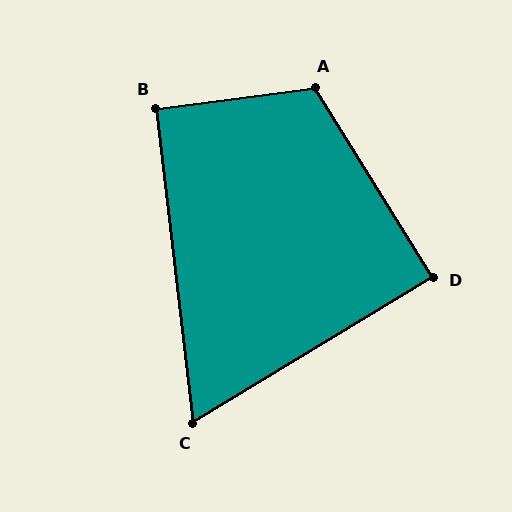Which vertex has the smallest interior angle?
C, at approximately 66 degrees.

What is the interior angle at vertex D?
Approximately 89 degrees (approximately right).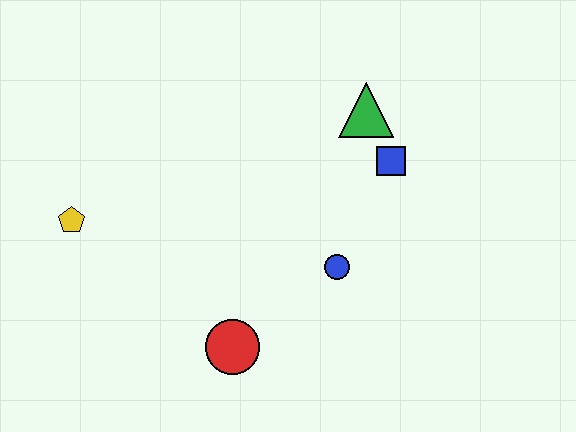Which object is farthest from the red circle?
The green triangle is farthest from the red circle.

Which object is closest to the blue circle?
The blue square is closest to the blue circle.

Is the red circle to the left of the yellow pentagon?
No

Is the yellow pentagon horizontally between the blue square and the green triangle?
No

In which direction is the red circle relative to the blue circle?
The red circle is to the left of the blue circle.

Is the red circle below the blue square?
Yes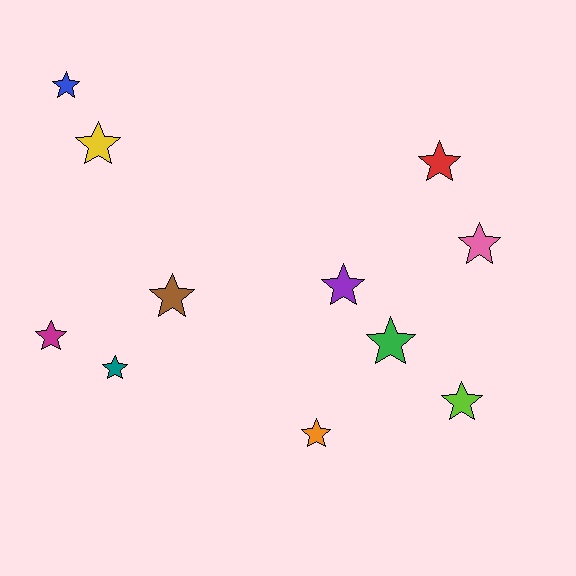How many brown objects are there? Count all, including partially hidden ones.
There is 1 brown object.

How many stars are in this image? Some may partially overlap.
There are 11 stars.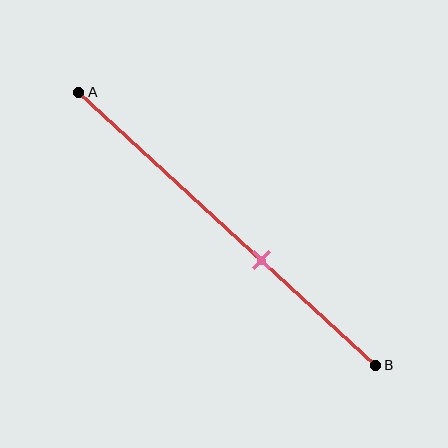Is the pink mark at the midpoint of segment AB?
No, the mark is at about 60% from A, not at the 50% midpoint.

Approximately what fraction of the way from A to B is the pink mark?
The pink mark is approximately 60% of the way from A to B.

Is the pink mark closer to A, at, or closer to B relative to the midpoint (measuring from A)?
The pink mark is closer to point B than the midpoint of segment AB.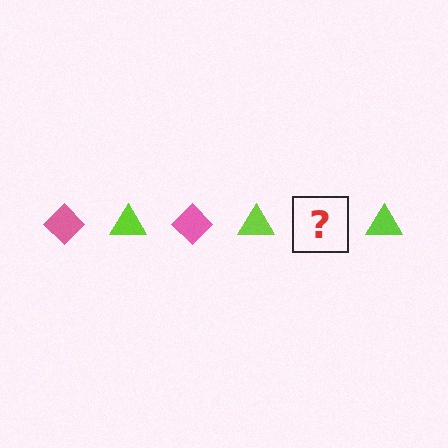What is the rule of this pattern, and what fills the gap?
The rule is that the pattern alternates between pink diamond and lime triangle. The gap should be filled with a pink diamond.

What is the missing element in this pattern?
The missing element is a pink diamond.